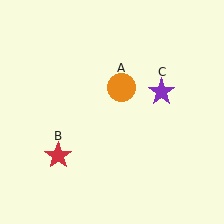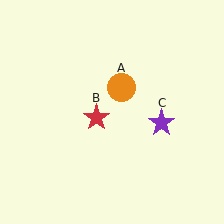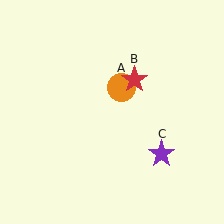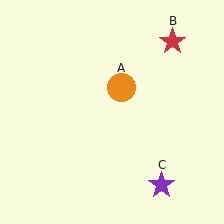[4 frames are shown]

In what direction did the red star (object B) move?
The red star (object B) moved up and to the right.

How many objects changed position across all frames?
2 objects changed position: red star (object B), purple star (object C).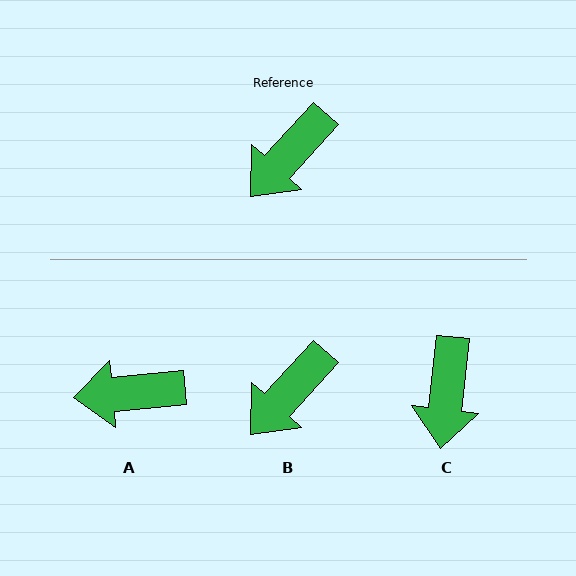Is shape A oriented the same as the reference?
No, it is off by about 42 degrees.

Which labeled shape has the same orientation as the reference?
B.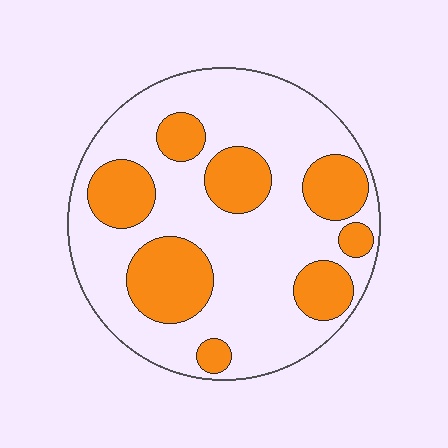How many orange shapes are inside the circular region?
8.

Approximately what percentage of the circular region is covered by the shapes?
Approximately 30%.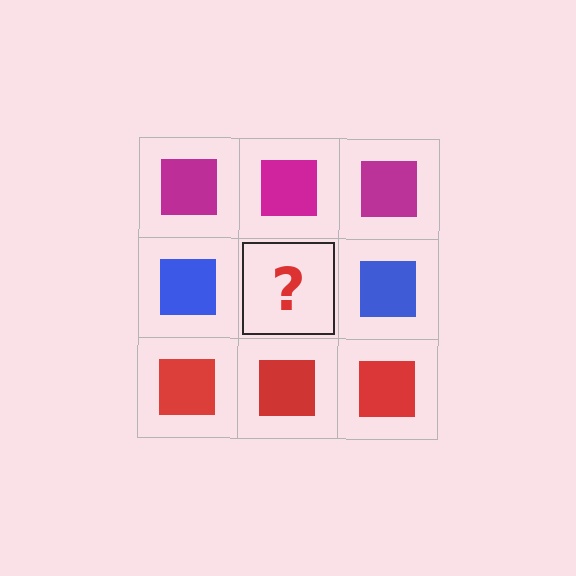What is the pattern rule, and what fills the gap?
The rule is that each row has a consistent color. The gap should be filled with a blue square.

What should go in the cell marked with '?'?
The missing cell should contain a blue square.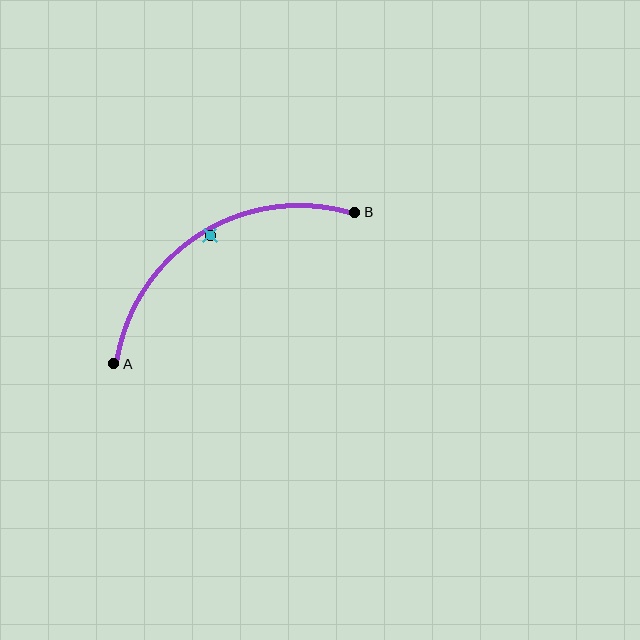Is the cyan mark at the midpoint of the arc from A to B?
No — the cyan mark does not lie on the arc at all. It sits slightly inside the curve.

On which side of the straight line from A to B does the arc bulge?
The arc bulges above the straight line connecting A and B.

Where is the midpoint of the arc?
The arc midpoint is the point on the curve farthest from the straight line joining A and B. It sits above that line.